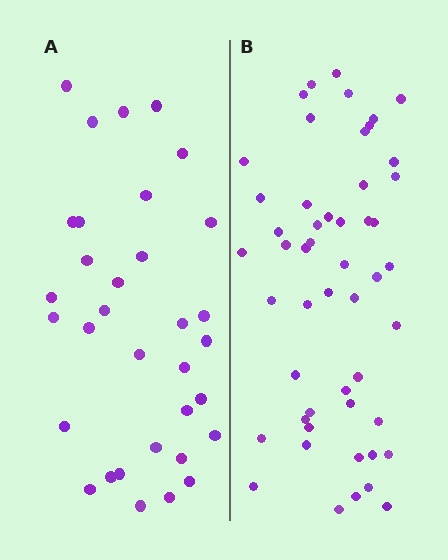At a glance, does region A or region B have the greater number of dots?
Region B (the right region) has more dots.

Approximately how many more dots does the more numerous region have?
Region B has approximately 20 more dots than region A.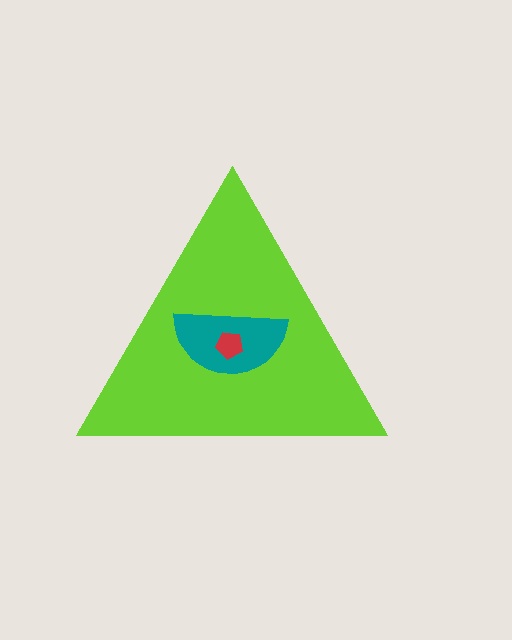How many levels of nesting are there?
3.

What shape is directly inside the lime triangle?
The teal semicircle.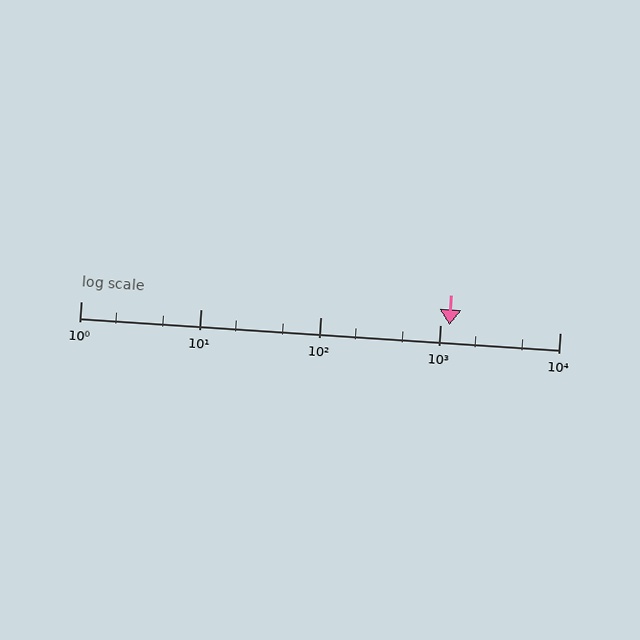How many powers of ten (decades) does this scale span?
The scale spans 4 decades, from 1 to 10000.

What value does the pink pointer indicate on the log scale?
The pointer indicates approximately 1200.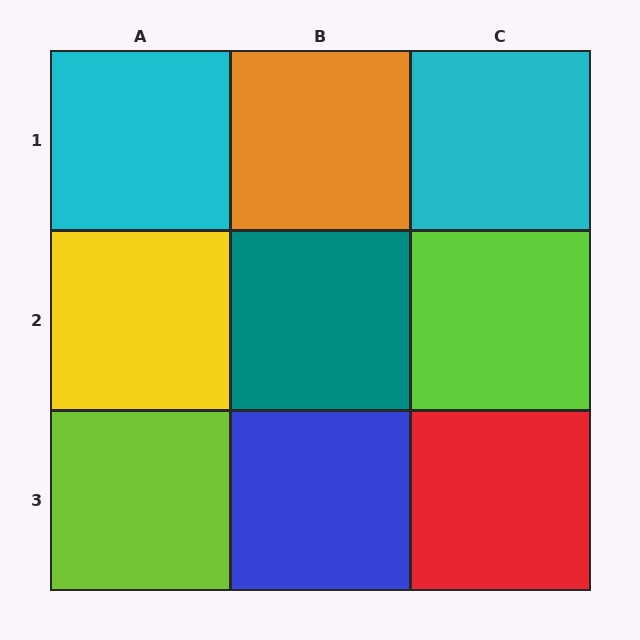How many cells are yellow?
1 cell is yellow.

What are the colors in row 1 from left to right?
Cyan, orange, cyan.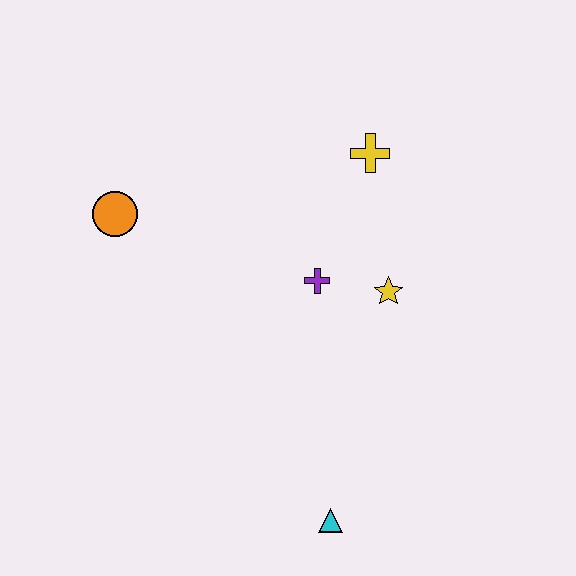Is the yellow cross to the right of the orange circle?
Yes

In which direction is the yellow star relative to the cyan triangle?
The yellow star is above the cyan triangle.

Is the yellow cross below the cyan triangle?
No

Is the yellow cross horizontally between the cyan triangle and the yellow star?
Yes